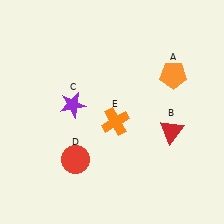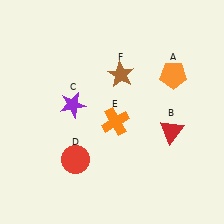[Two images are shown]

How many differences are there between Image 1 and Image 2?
There is 1 difference between the two images.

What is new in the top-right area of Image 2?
A brown star (F) was added in the top-right area of Image 2.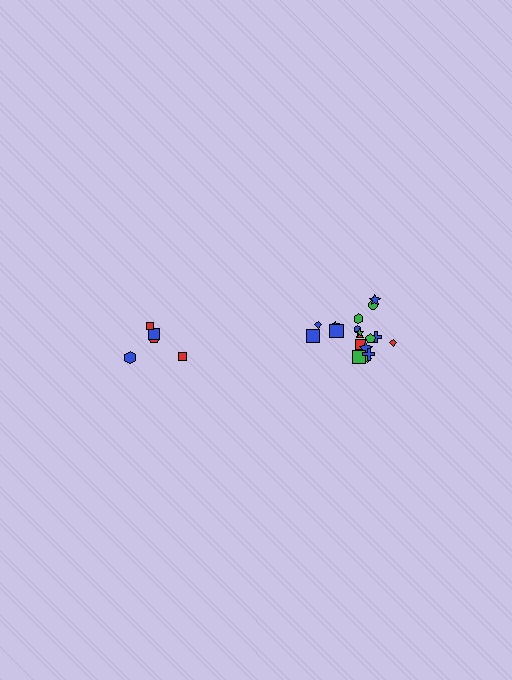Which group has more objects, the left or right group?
The right group.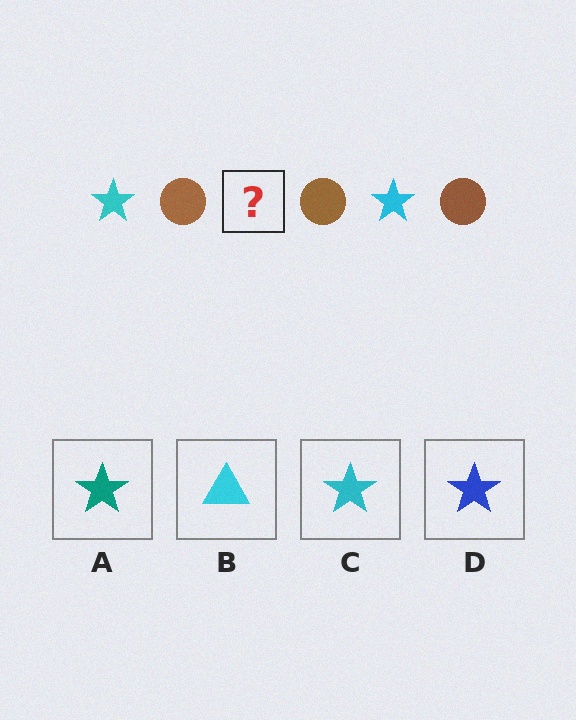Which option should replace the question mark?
Option C.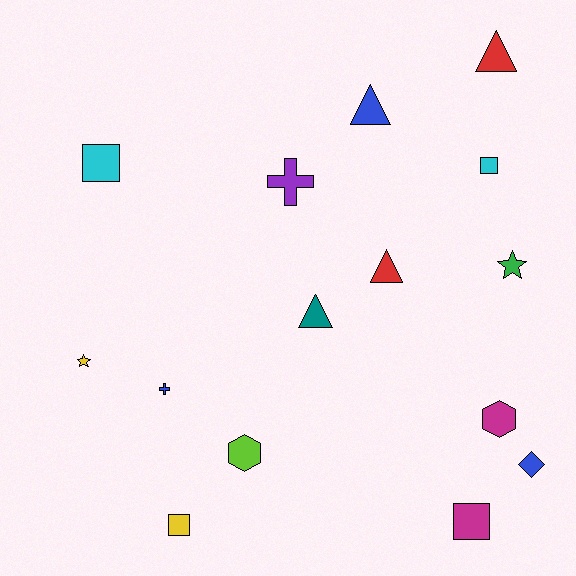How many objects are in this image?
There are 15 objects.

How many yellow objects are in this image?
There are 2 yellow objects.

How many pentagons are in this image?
There are no pentagons.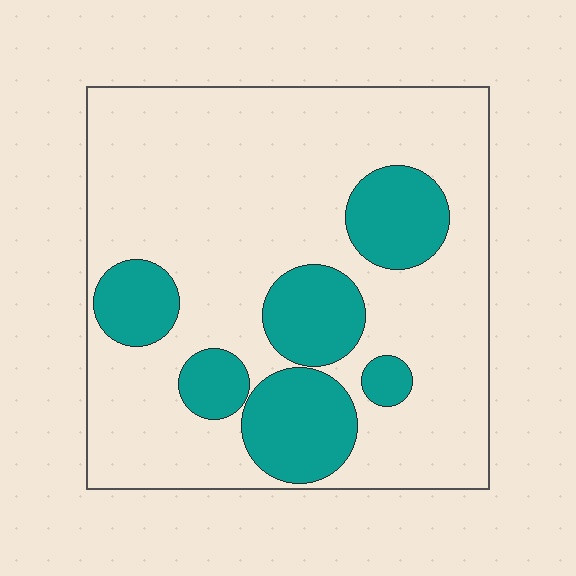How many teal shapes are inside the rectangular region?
6.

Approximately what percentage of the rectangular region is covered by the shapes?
Approximately 25%.